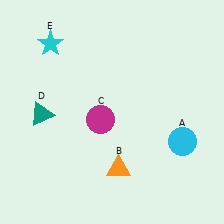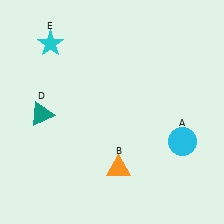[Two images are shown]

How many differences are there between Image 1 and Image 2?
There is 1 difference between the two images.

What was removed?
The magenta circle (C) was removed in Image 2.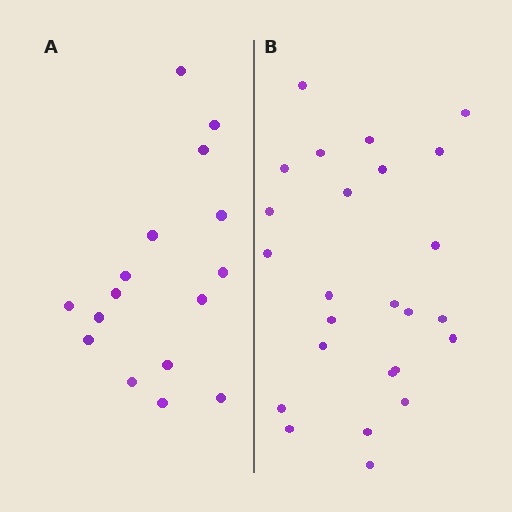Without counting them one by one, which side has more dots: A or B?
Region B (the right region) has more dots.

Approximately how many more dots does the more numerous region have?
Region B has roughly 8 or so more dots than region A.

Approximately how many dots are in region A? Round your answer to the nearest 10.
About 20 dots. (The exact count is 16, which rounds to 20.)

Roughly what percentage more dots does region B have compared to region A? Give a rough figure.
About 55% more.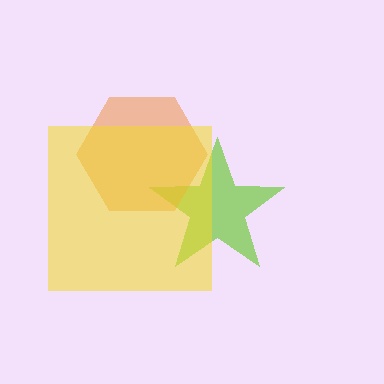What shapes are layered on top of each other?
The layered shapes are: a lime star, an orange hexagon, a yellow square.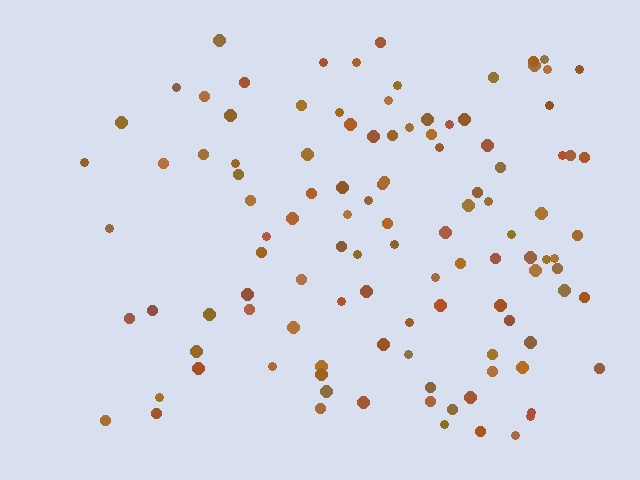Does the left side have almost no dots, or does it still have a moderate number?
Still a moderate number, just noticeably fewer than the right.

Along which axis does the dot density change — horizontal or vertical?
Horizontal.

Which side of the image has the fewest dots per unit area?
The left.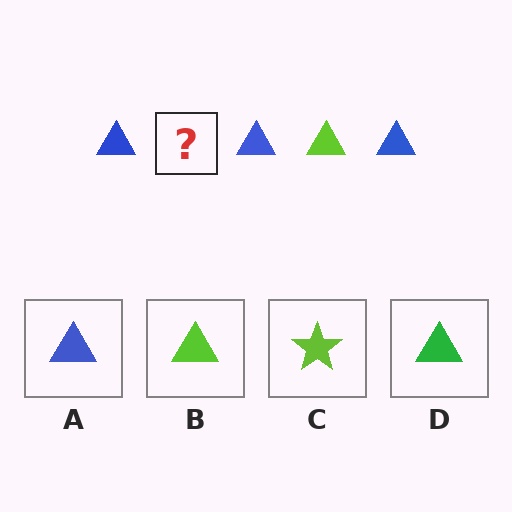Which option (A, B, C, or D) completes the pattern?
B.